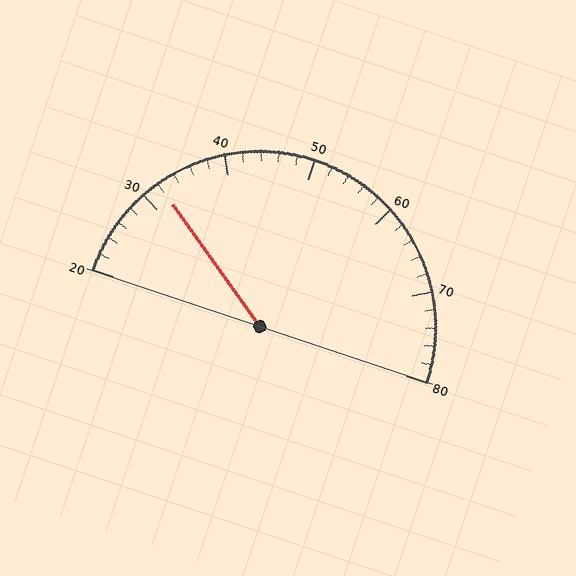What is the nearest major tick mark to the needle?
The nearest major tick mark is 30.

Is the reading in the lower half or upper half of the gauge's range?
The reading is in the lower half of the range (20 to 80).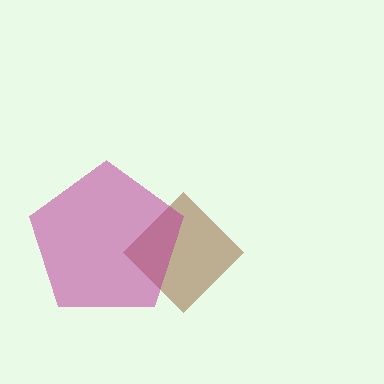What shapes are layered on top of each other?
The layered shapes are: a brown diamond, a magenta pentagon.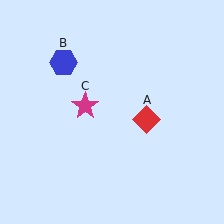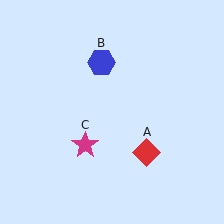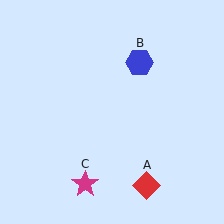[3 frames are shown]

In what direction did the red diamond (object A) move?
The red diamond (object A) moved down.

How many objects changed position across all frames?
3 objects changed position: red diamond (object A), blue hexagon (object B), magenta star (object C).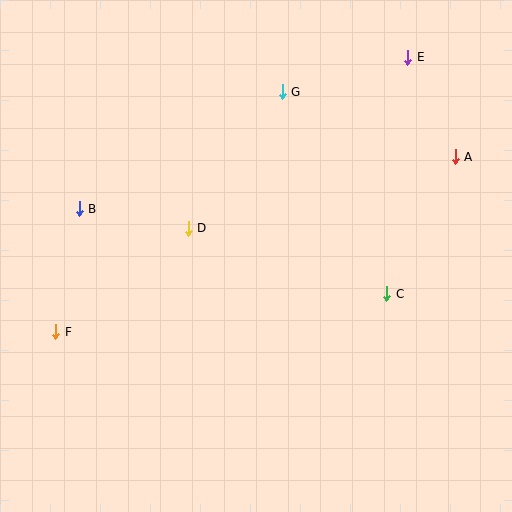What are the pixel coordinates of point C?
Point C is at (387, 294).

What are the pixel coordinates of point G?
Point G is at (282, 92).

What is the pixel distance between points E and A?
The distance between E and A is 110 pixels.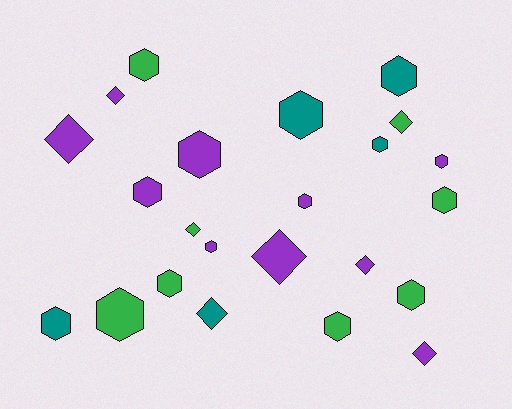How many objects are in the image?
There are 23 objects.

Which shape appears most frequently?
Hexagon, with 15 objects.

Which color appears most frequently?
Purple, with 10 objects.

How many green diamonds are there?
There are 2 green diamonds.